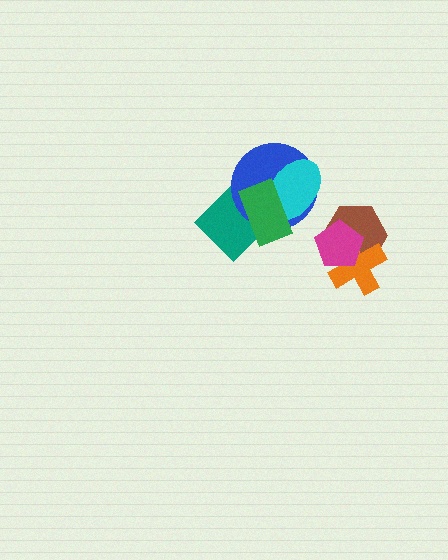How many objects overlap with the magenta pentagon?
2 objects overlap with the magenta pentagon.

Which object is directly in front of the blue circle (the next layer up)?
The cyan ellipse is directly in front of the blue circle.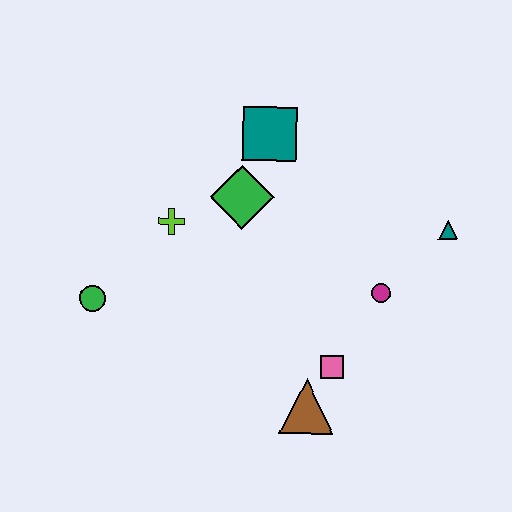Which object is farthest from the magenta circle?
The green circle is farthest from the magenta circle.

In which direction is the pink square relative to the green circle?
The pink square is to the right of the green circle.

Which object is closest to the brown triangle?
The pink square is closest to the brown triangle.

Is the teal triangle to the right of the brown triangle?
Yes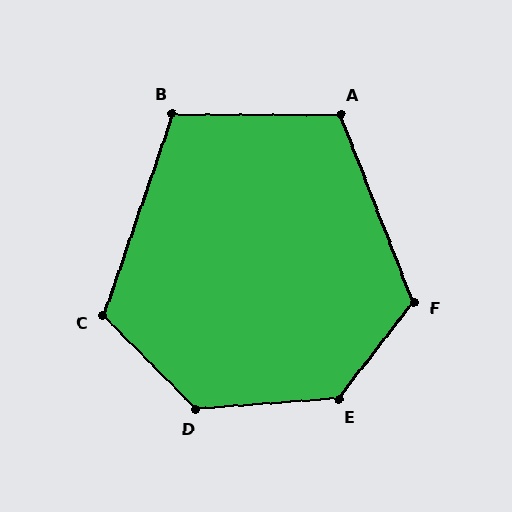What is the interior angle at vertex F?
Approximately 120 degrees (obtuse).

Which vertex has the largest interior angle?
E, at approximately 132 degrees.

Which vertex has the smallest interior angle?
B, at approximately 109 degrees.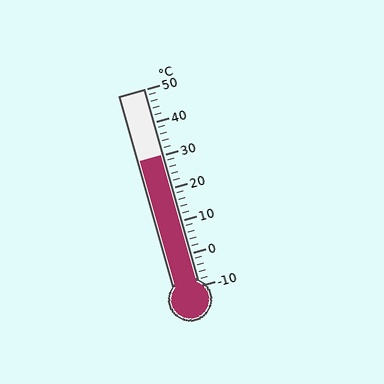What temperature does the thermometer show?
The thermometer shows approximately 30°C.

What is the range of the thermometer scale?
The thermometer scale ranges from -10°C to 50°C.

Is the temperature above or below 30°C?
The temperature is at 30°C.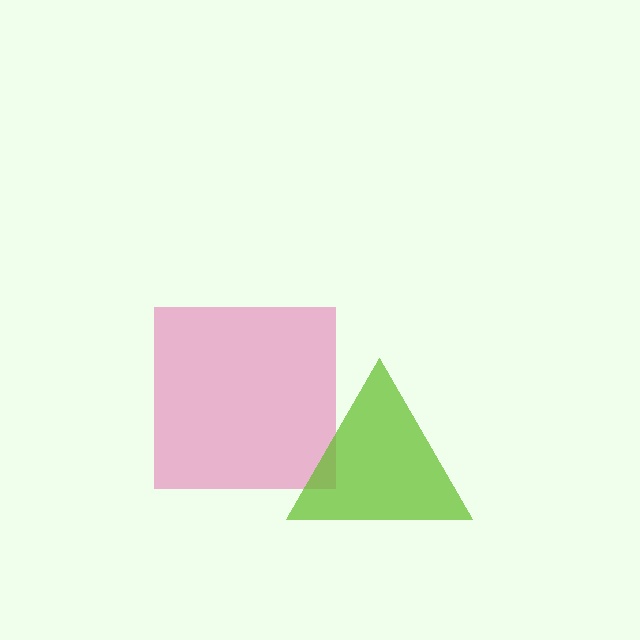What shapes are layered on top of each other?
The layered shapes are: a pink square, a lime triangle.